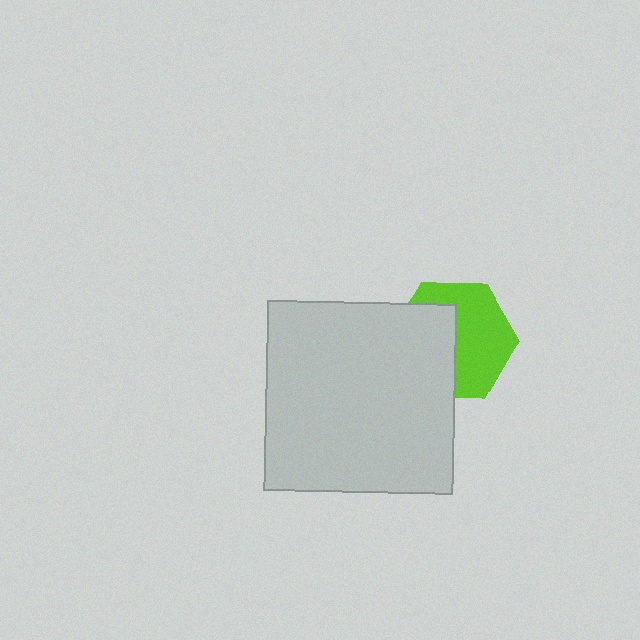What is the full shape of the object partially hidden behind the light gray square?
The partially hidden object is a lime hexagon.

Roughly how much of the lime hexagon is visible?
About half of it is visible (roughly 54%).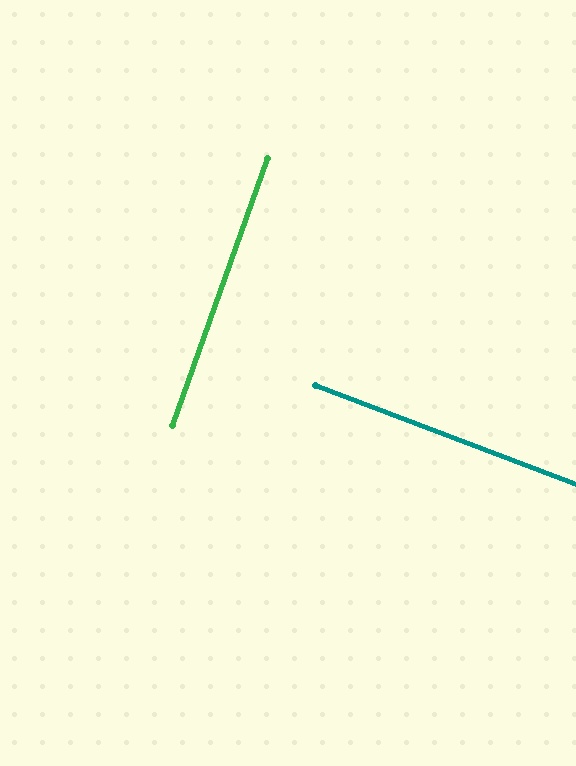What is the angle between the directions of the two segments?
Approximately 89 degrees.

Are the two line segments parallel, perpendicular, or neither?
Perpendicular — they meet at approximately 89°.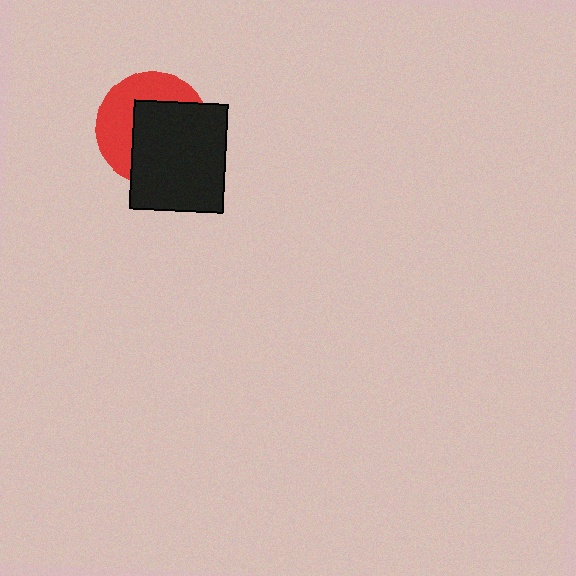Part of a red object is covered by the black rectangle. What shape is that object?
It is a circle.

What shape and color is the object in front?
The object in front is a black rectangle.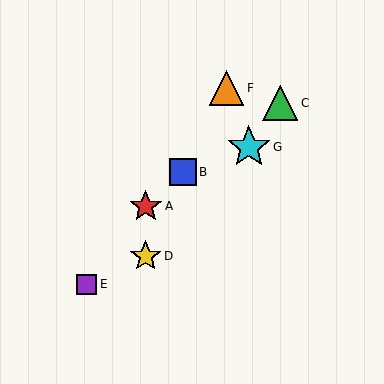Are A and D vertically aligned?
Yes, both are at x≈146.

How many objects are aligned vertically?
2 objects (A, D) are aligned vertically.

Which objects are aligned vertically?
Objects A, D are aligned vertically.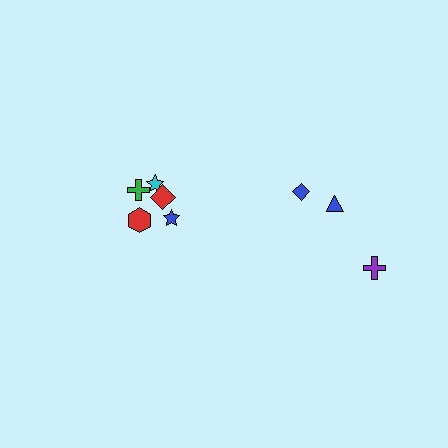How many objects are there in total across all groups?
There are 8 objects.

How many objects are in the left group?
There are 5 objects.